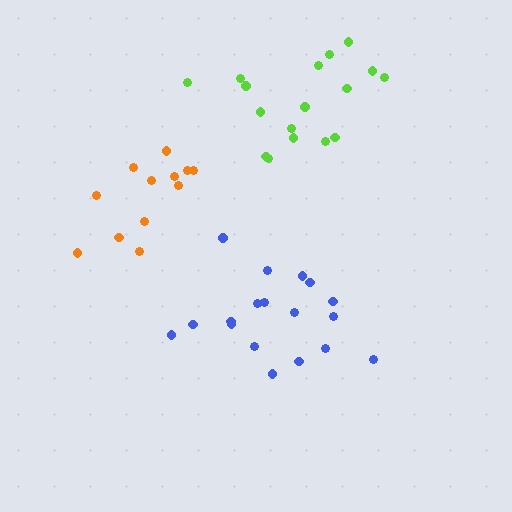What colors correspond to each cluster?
The clusters are colored: blue, lime, orange.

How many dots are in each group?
Group 1: 18 dots, Group 2: 17 dots, Group 3: 12 dots (47 total).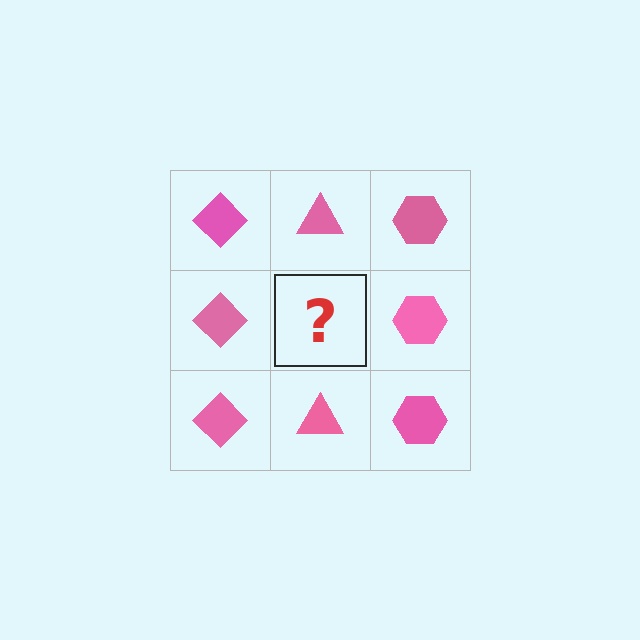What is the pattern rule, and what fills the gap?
The rule is that each column has a consistent shape. The gap should be filled with a pink triangle.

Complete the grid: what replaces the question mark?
The question mark should be replaced with a pink triangle.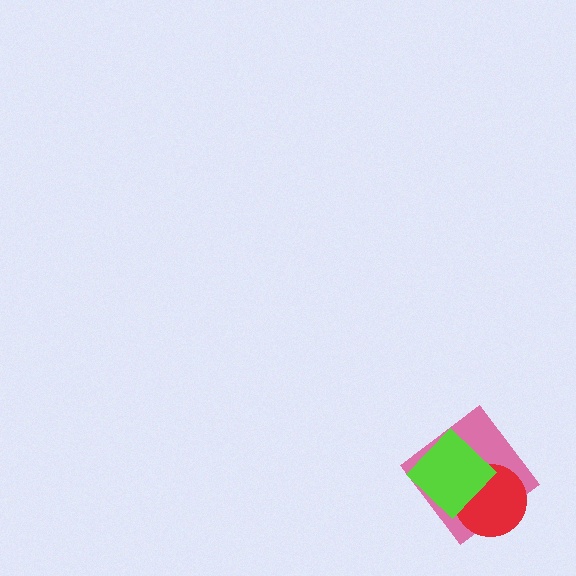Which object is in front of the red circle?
The lime diamond is in front of the red circle.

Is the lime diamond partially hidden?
No, no other shape covers it.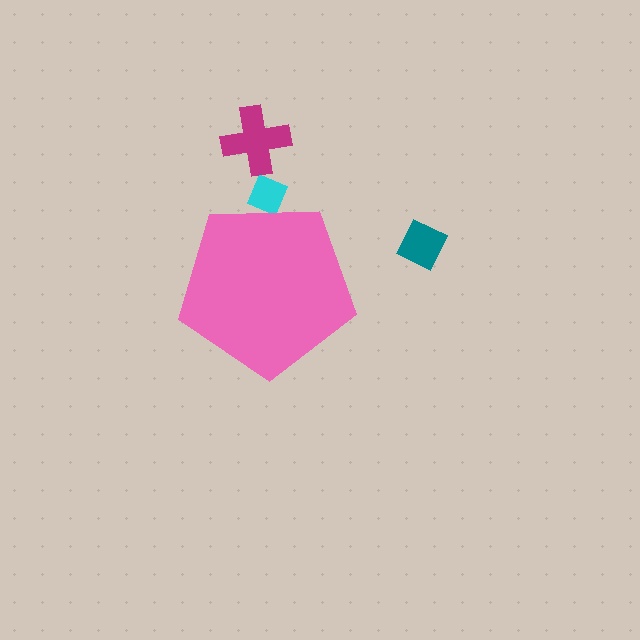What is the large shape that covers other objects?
A pink pentagon.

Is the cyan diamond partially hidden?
Yes, the cyan diamond is partially hidden behind the pink pentagon.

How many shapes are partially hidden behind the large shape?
1 shape is partially hidden.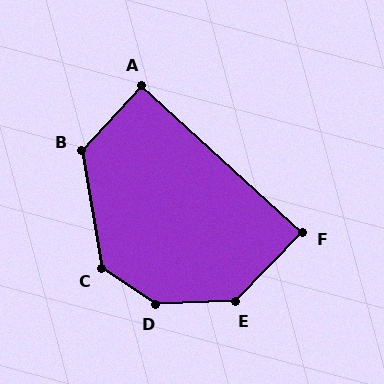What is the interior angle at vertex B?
Approximately 128 degrees (obtuse).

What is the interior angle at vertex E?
Approximately 136 degrees (obtuse).